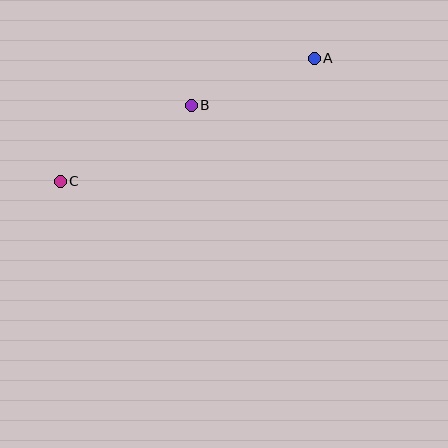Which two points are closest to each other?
Points A and B are closest to each other.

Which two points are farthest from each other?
Points A and C are farthest from each other.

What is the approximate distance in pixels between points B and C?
The distance between B and C is approximately 152 pixels.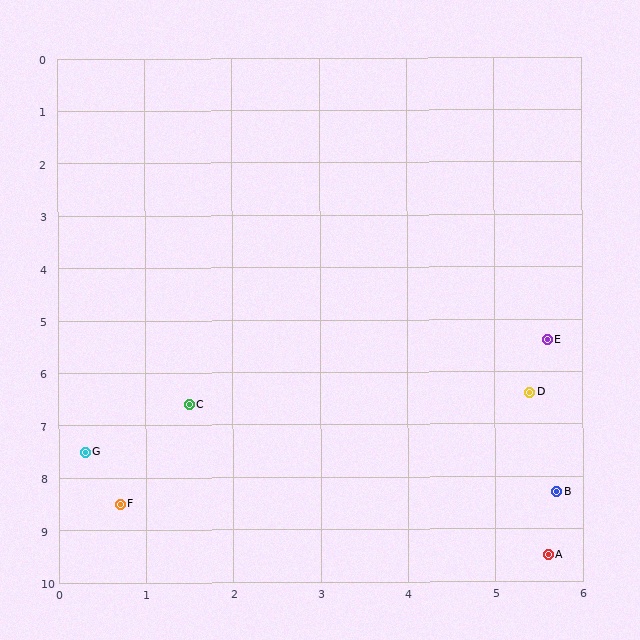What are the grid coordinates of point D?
Point D is at approximately (5.4, 6.4).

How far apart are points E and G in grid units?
Points E and G are about 5.7 grid units apart.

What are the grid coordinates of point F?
Point F is at approximately (0.7, 8.5).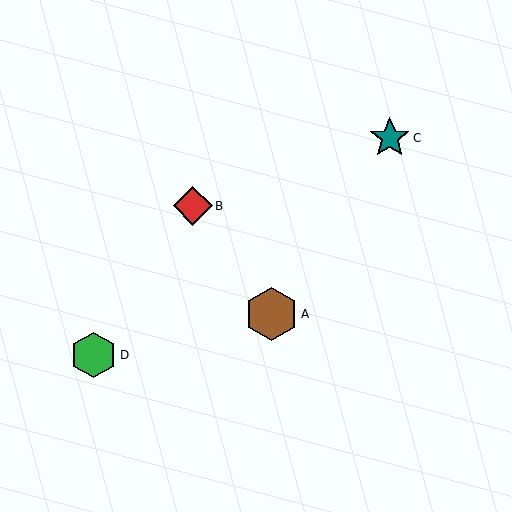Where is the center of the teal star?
The center of the teal star is at (390, 138).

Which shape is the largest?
The brown hexagon (labeled A) is the largest.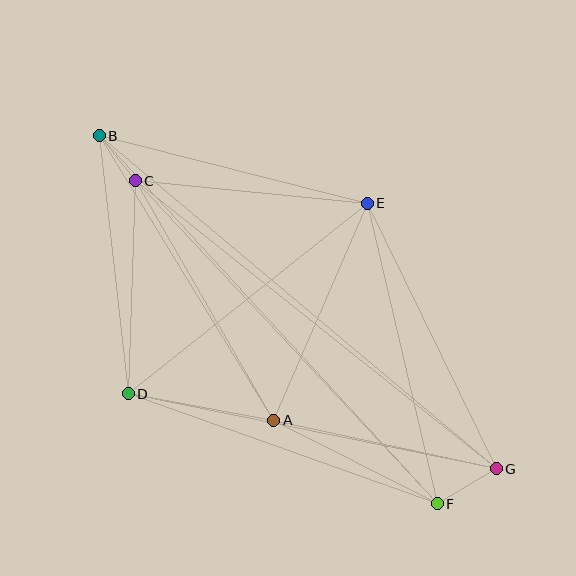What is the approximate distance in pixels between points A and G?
The distance between A and G is approximately 228 pixels.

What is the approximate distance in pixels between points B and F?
The distance between B and F is approximately 499 pixels.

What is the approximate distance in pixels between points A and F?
The distance between A and F is approximately 184 pixels.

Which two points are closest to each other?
Points B and C are closest to each other.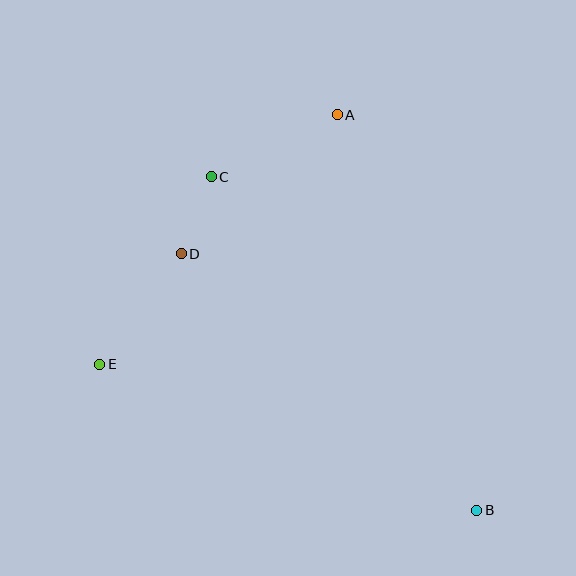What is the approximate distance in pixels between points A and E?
The distance between A and E is approximately 345 pixels.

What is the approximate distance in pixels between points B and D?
The distance between B and D is approximately 391 pixels.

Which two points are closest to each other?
Points C and D are closest to each other.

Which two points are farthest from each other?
Points B and C are farthest from each other.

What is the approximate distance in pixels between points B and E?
The distance between B and E is approximately 405 pixels.